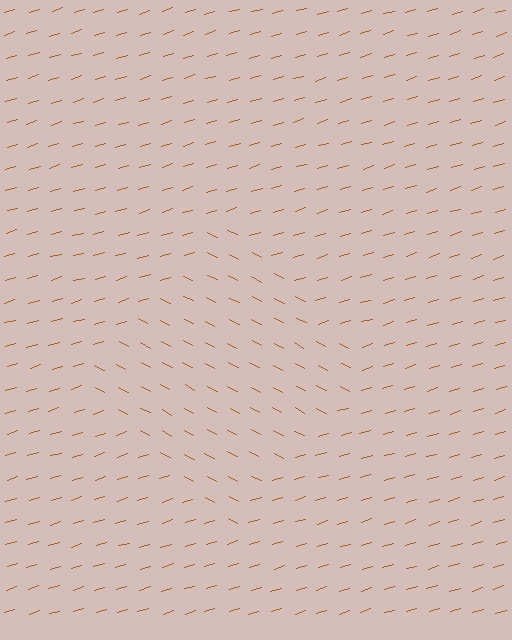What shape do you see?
I see a diamond.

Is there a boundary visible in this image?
Yes, there is a texture boundary formed by a change in line orientation.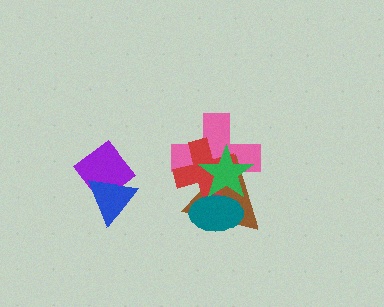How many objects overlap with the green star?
4 objects overlap with the green star.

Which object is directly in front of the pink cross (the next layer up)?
The brown triangle is directly in front of the pink cross.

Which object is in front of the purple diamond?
The blue triangle is in front of the purple diamond.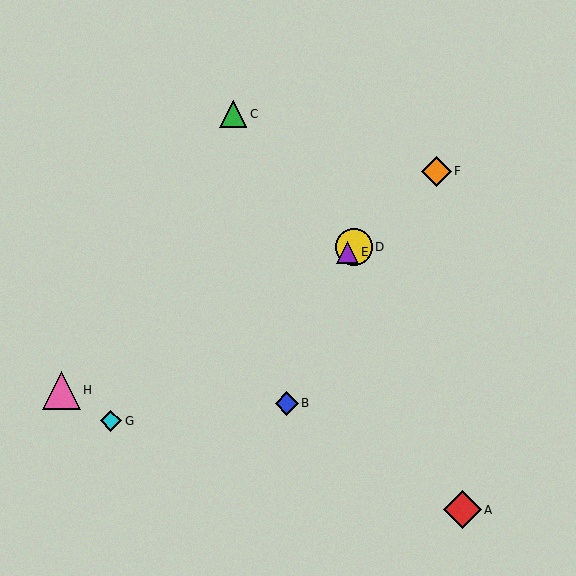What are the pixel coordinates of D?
Object D is at (354, 247).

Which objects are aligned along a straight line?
Objects D, E, F are aligned along a straight line.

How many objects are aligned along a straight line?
3 objects (D, E, F) are aligned along a straight line.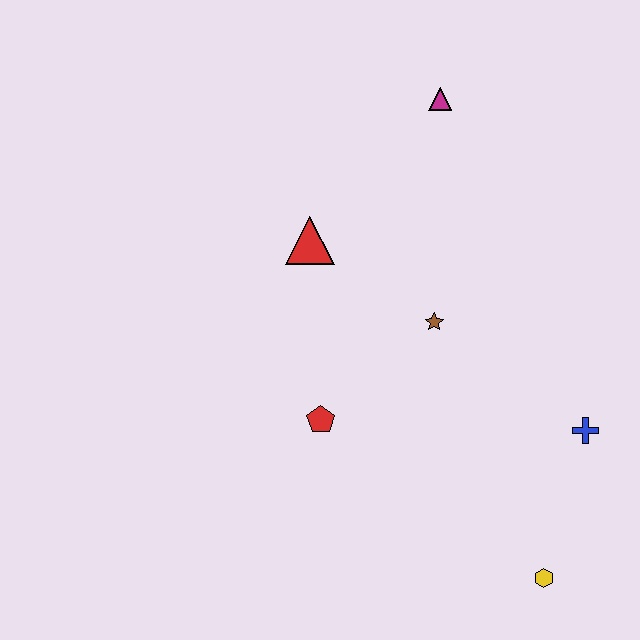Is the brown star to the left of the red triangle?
No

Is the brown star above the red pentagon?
Yes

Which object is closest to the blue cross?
The yellow hexagon is closest to the blue cross.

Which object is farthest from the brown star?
The yellow hexagon is farthest from the brown star.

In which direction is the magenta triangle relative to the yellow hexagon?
The magenta triangle is above the yellow hexagon.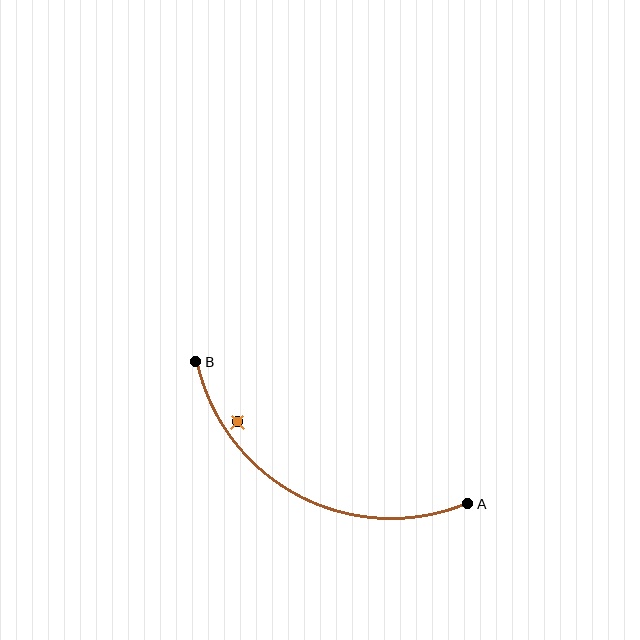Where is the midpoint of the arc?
The arc midpoint is the point on the curve farthest from the straight line joining A and B. It sits below that line.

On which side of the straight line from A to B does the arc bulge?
The arc bulges below the straight line connecting A and B.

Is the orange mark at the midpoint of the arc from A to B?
No — the orange mark does not lie on the arc at all. It sits slightly inside the curve.